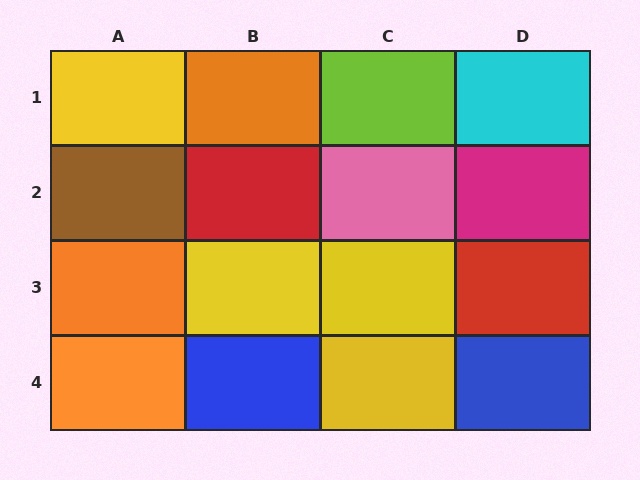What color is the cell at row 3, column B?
Yellow.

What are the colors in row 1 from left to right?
Yellow, orange, lime, cyan.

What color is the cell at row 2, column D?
Magenta.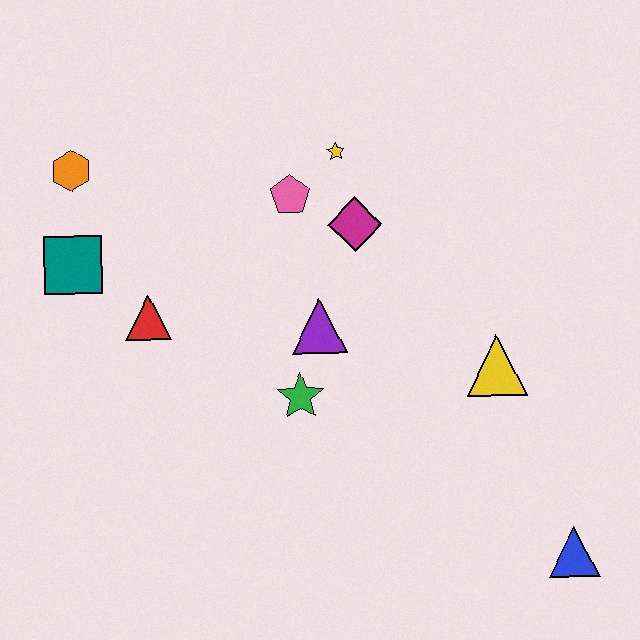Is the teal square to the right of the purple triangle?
No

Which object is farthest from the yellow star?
The blue triangle is farthest from the yellow star.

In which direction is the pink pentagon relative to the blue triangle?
The pink pentagon is above the blue triangle.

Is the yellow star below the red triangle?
No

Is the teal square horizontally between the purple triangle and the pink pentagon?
No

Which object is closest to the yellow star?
The pink pentagon is closest to the yellow star.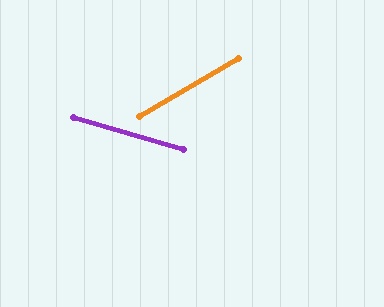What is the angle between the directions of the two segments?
Approximately 47 degrees.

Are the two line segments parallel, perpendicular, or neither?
Neither parallel nor perpendicular — they differ by about 47°.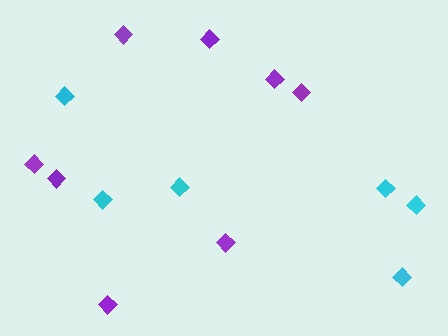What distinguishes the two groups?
There are 2 groups: one group of cyan diamonds (6) and one group of purple diamonds (8).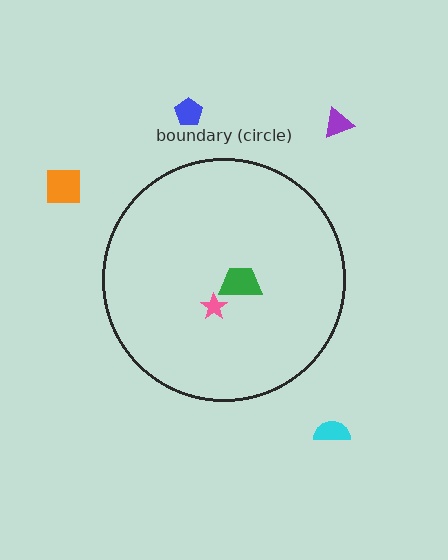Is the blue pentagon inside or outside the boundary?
Outside.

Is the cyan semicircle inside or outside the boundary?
Outside.